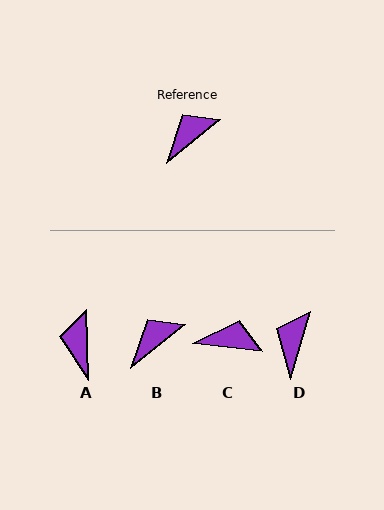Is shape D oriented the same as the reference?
No, it is off by about 35 degrees.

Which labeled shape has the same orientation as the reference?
B.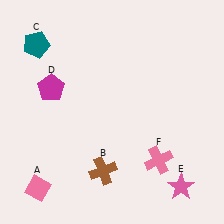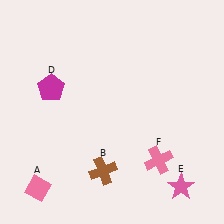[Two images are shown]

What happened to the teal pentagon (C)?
The teal pentagon (C) was removed in Image 2. It was in the top-left area of Image 1.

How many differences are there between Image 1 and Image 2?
There is 1 difference between the two images.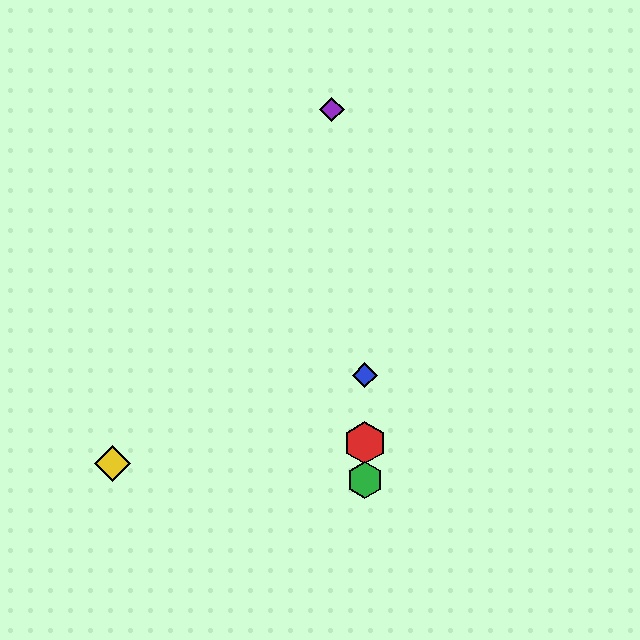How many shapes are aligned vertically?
3 shapes (the red hexagon, the blue diamond, the green hexagon) are aligned vertically.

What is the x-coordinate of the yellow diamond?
The yellow diamond is at x≈112.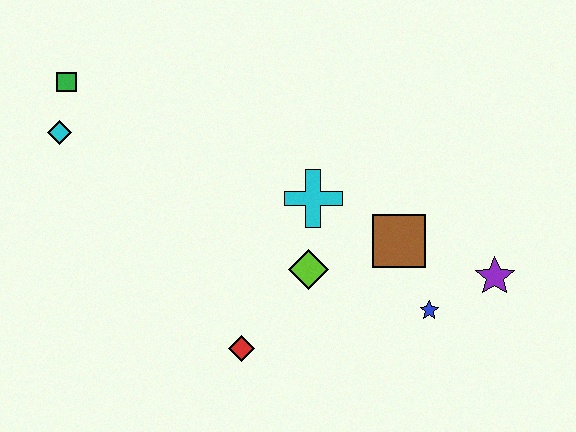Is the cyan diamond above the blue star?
Yes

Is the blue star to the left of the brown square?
No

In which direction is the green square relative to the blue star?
The green square is to the left of the blue star.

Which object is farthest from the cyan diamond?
The purple star is farthest from the cyan diamond.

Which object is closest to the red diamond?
The lime diamond is closest to the red diamond.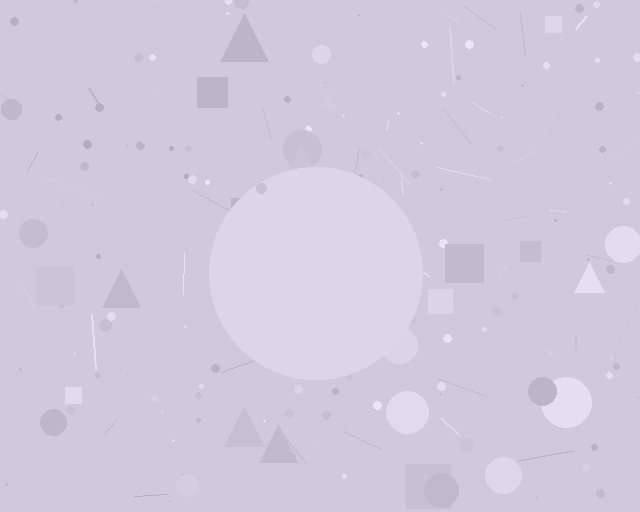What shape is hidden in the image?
A circle is hidden in the image.